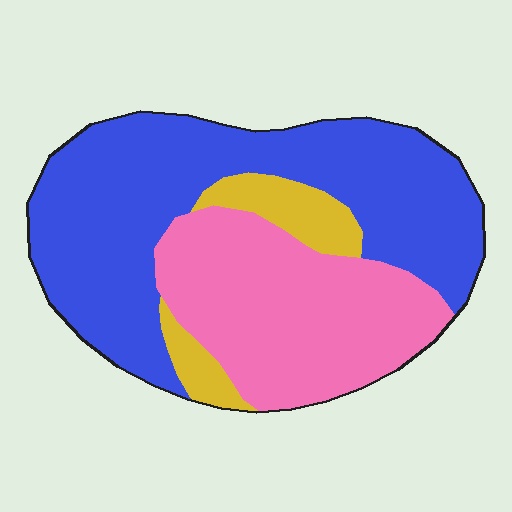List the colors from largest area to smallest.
From largest to smallest: blue, pink, yellow.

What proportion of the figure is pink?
Pink covers around 35% of the figure.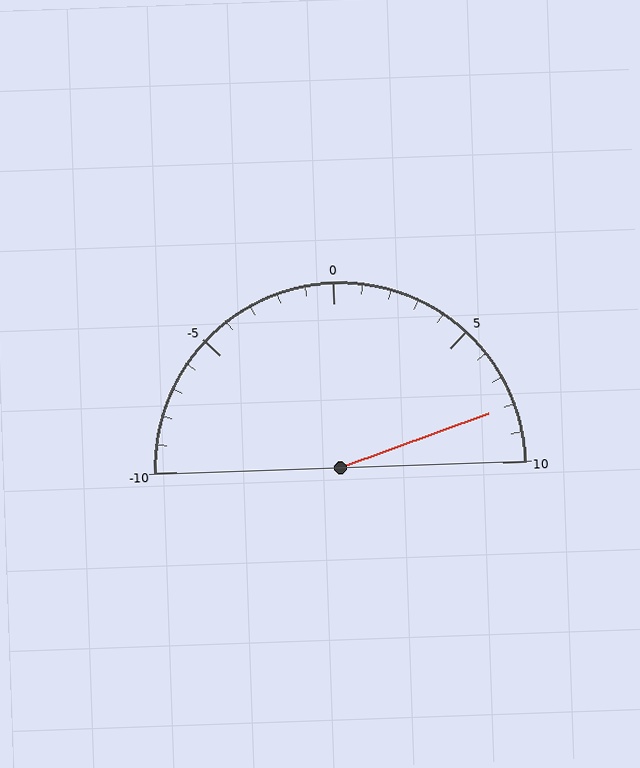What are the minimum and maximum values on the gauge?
The gauge ranges from -10 to 10.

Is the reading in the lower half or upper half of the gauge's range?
The reading is in the upper half of the range (-10 to 10).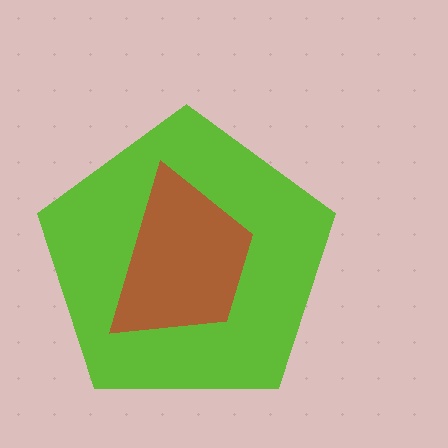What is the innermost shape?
The brown trapezoid.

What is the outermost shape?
The lime pentagon.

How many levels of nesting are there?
2.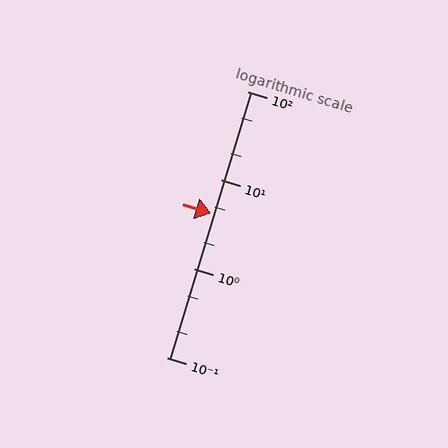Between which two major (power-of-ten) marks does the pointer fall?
The pointer is between 1 and 10.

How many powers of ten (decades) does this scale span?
The scale spans 3 decades, from 0.1 to 100.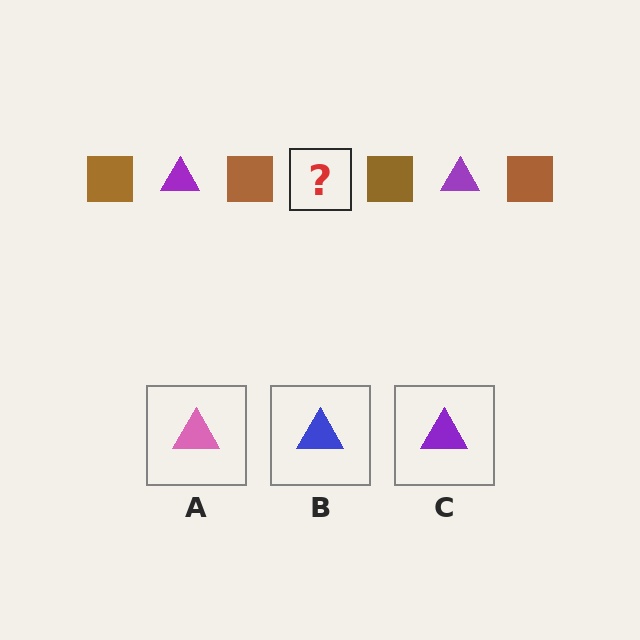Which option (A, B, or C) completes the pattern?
C.